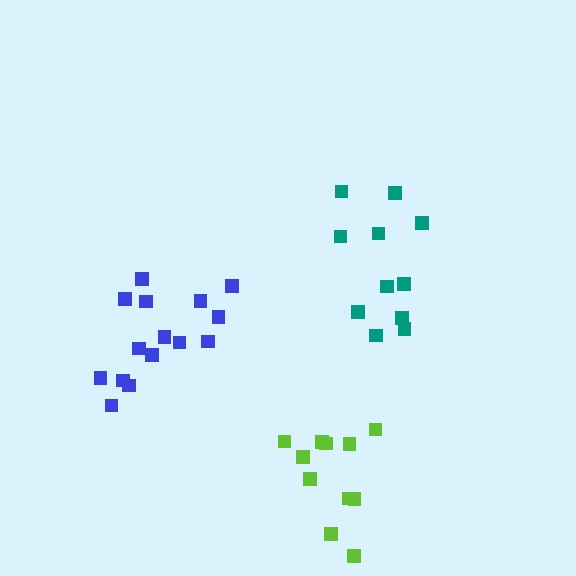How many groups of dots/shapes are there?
There are 3 groups.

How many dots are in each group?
Group 1: 11 dots, Group 2: 11 dots, Group 3: 15 dots (37 total).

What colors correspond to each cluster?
The clusters are colored: teal, lime, blue.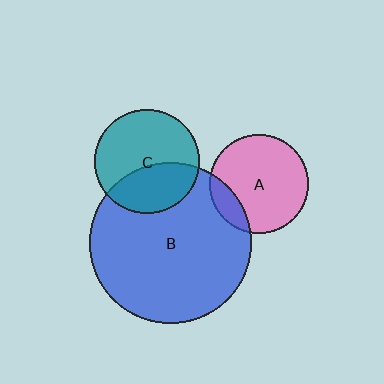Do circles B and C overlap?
Yes.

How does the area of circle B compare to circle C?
Approximately 2.4 times.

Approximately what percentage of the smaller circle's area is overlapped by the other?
Approximately 40%.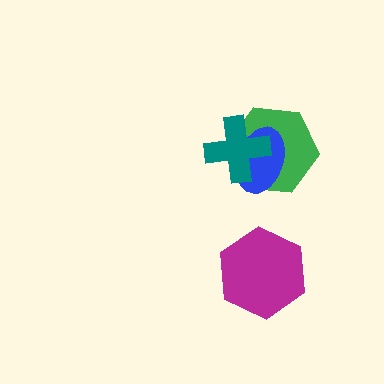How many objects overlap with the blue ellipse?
2 objects overlap with the blue ellipse.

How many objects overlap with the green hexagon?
2 objects overlap with the green hexagon.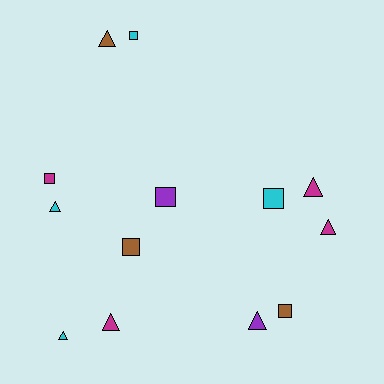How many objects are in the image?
There are 13 objects.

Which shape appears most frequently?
Triangle, with 7 objects.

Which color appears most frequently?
Magenta, with 4 objects.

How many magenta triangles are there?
There are 3 magenta triangles.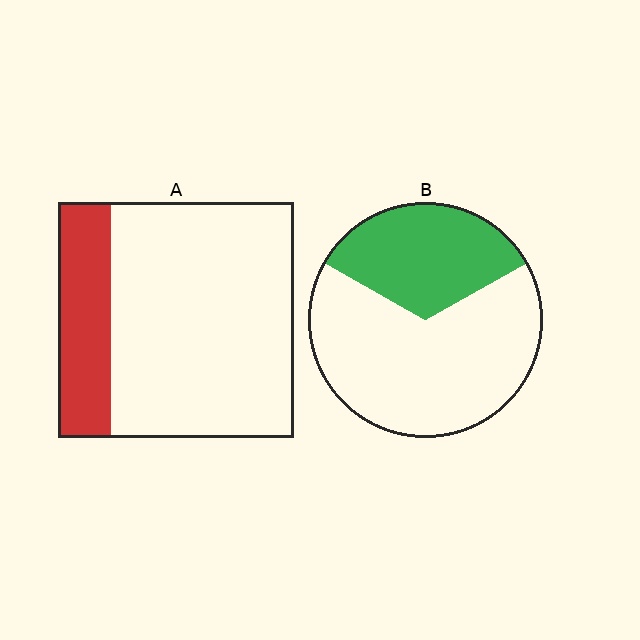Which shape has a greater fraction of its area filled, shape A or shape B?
Shape B.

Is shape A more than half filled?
No.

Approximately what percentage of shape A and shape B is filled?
A is approximately 20% and B is approximately 35%.